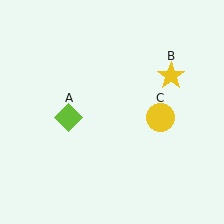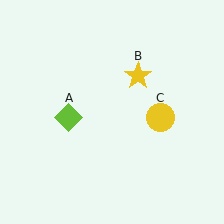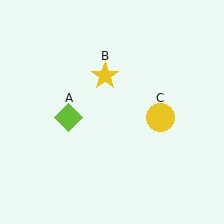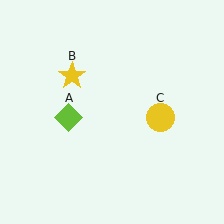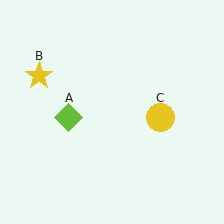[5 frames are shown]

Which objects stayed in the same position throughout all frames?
Lime diamond (object A) and yellow circle (object C) remained stationary.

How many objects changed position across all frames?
1 object changed position: yellow star (object B).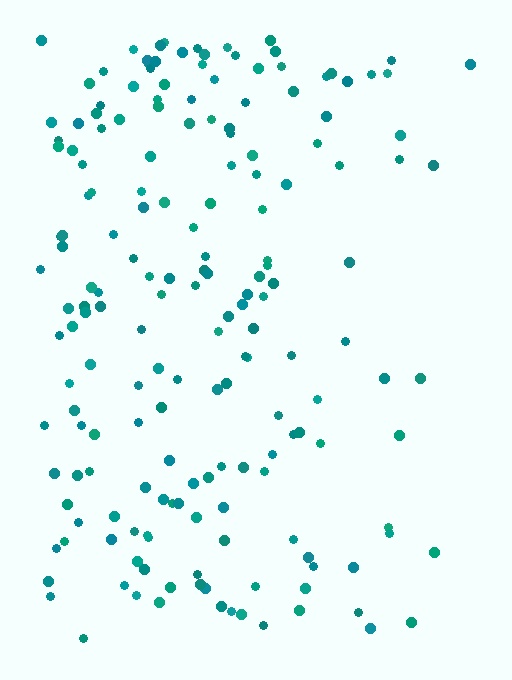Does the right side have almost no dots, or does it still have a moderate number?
Still a moderate number, just noticeably fewer than the left.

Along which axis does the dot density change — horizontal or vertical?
Horizontal.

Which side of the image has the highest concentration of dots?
The left.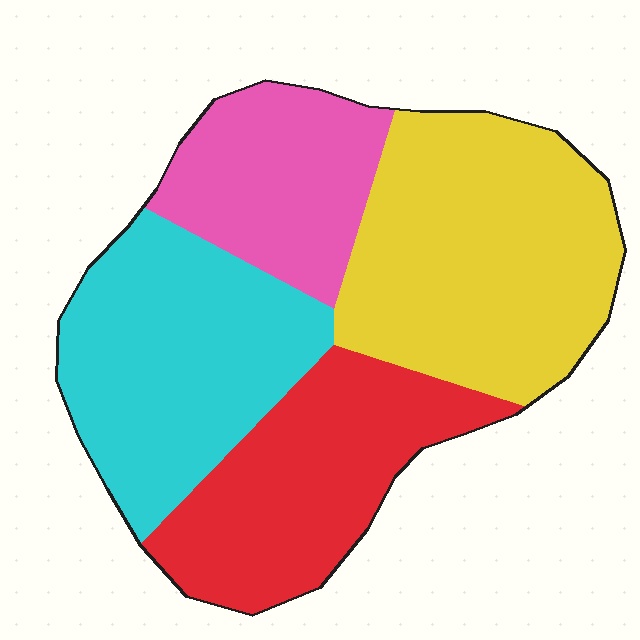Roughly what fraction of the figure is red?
Red takes up less than a quarter of the figure.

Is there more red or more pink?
Red.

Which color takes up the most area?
Yellow, at roughly 30%.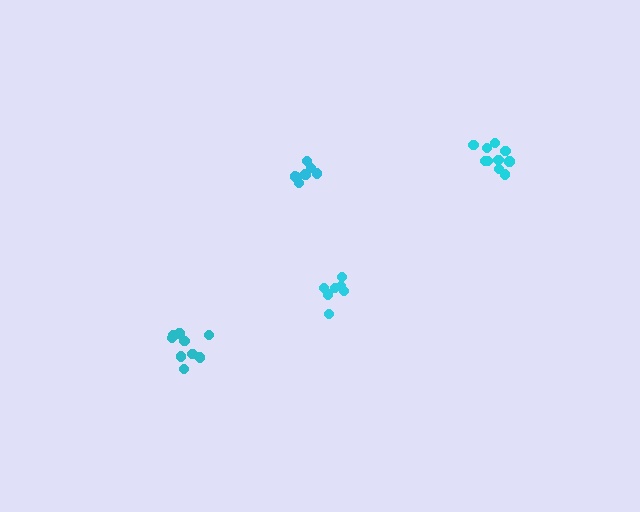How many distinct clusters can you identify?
There are 4 distinct clusters.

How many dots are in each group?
Group 1: 10 dots, Group 2: 7 dots, Group 3: 10 dots, Group 4: 7 dots (34 total).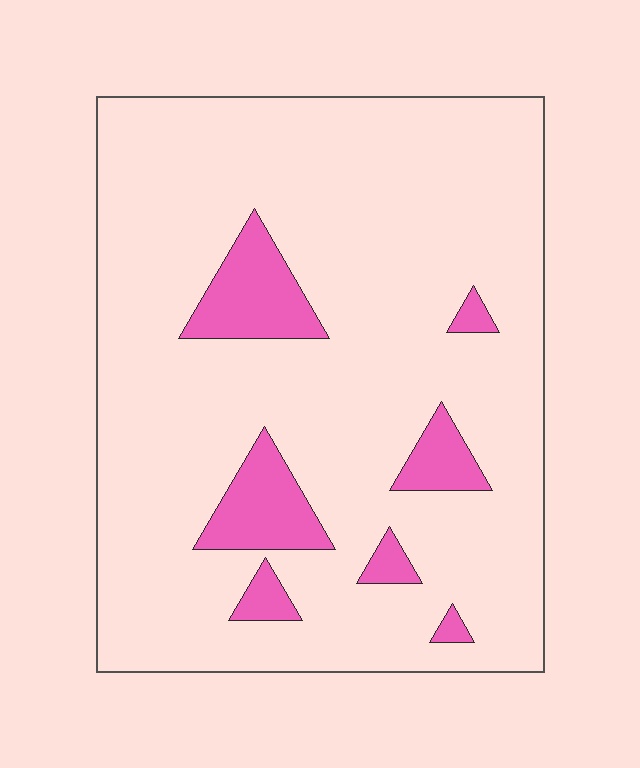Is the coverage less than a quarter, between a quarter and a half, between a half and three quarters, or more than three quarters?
Less than a quarter.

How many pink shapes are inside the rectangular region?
7.